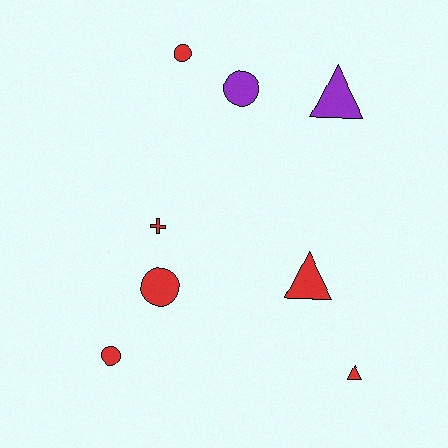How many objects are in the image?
There are 8 objects.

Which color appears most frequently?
Red, with 6 objects.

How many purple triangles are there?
There is 1 purple triangle.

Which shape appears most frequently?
Circle, with 4 objects.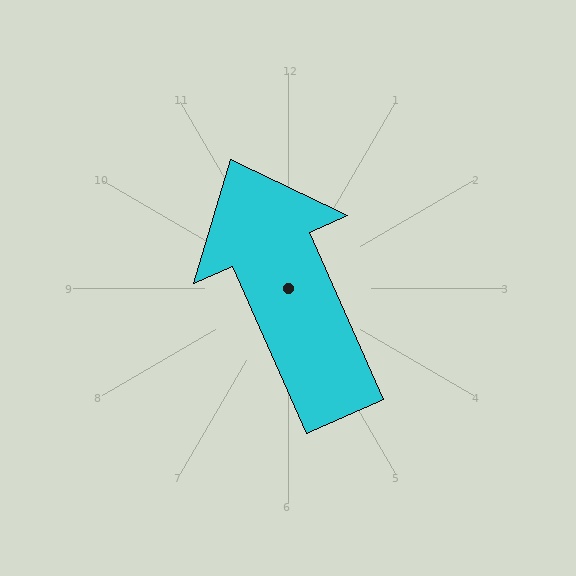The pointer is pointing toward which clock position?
Roughly 11 o'clock.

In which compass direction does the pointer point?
Northwest.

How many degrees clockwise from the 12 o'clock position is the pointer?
Approximately 336 degrees.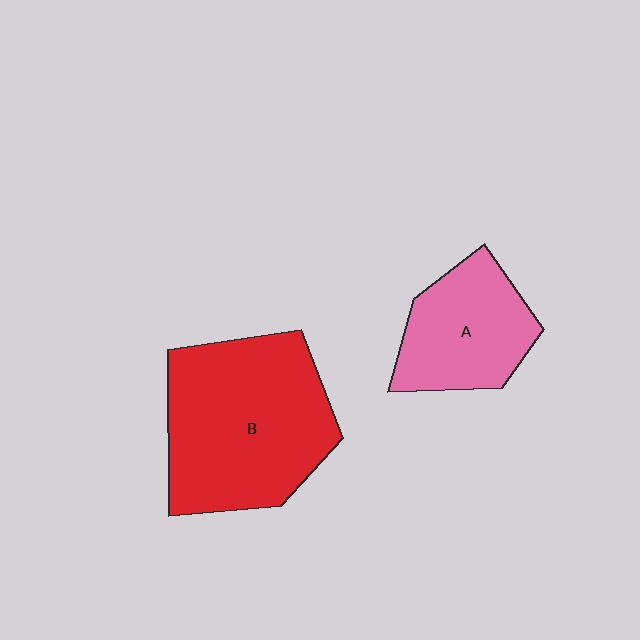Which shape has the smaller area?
Shape A (pink).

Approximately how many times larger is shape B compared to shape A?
Approximately 1.8 times.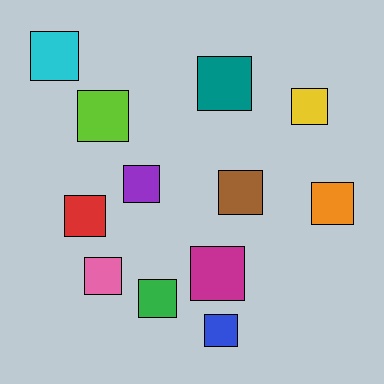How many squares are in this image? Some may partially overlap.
There are 12 squares.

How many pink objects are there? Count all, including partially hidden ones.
There is 1 pink object.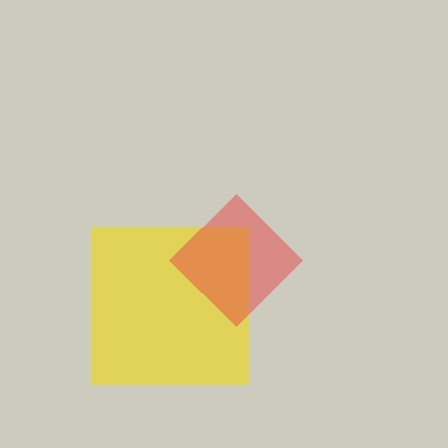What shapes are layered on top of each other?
The layered shapes are: a yellow square, a red diamond.